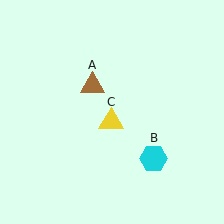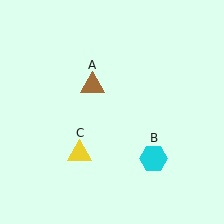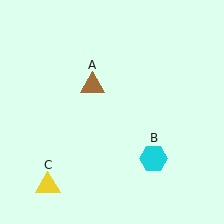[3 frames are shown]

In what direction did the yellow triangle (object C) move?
The yellow triangle (object C) moved down and to the left.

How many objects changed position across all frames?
1 object changed position: yellow triangle (object C).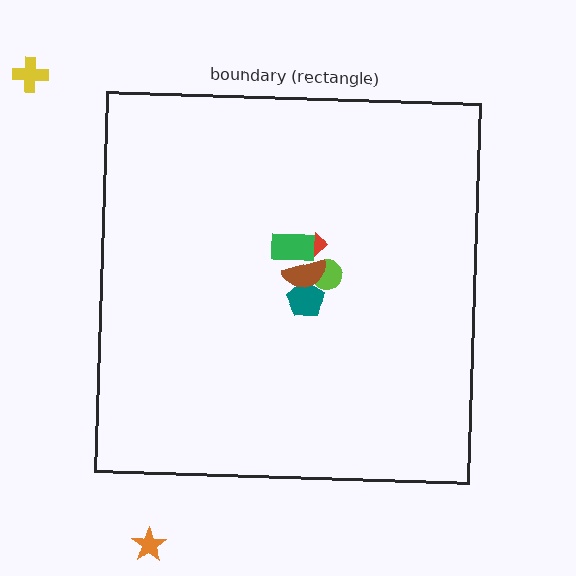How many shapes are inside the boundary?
5 inside, 2 outside.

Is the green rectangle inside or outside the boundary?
Inside.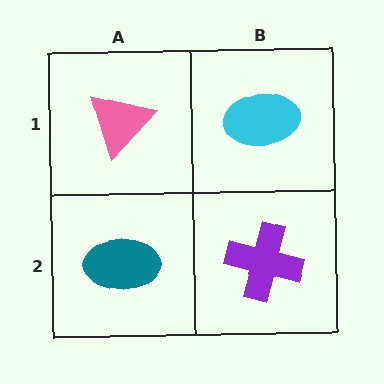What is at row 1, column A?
A pink triangle.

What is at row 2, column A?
A teal ellipse.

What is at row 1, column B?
A cyan ellipse.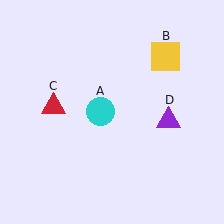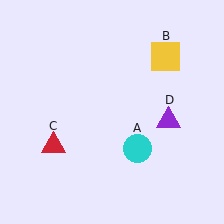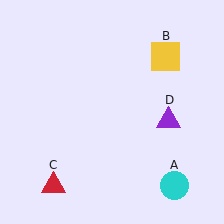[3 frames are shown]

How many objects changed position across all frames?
2 objects changed position: cyan circle (object A), red triangle (object C).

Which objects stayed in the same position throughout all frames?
Yellow square (object B) and purple triangle (object D) remained stationary.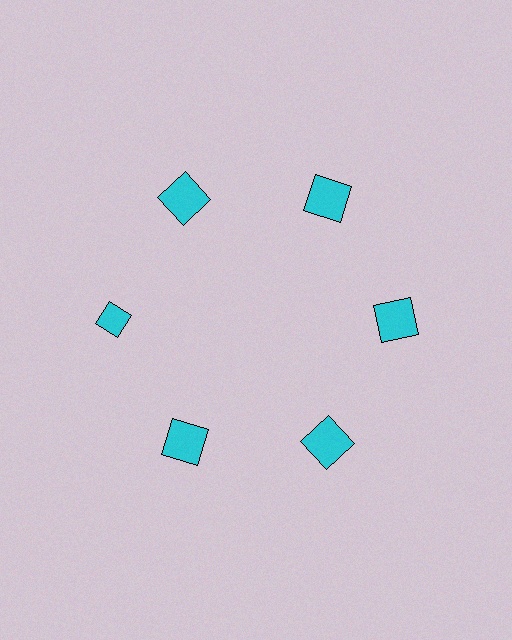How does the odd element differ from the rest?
It has a different shape: diamond instead of square.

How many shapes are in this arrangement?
There are 6 shapes arranged in a ring pattern.